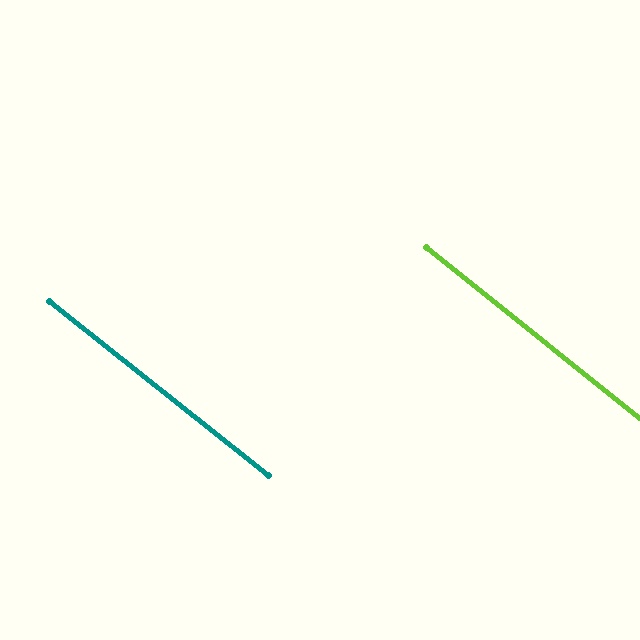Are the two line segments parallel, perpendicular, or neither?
Parallel — their directions differ by only 0.2°.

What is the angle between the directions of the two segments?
Approximately 0 degrees.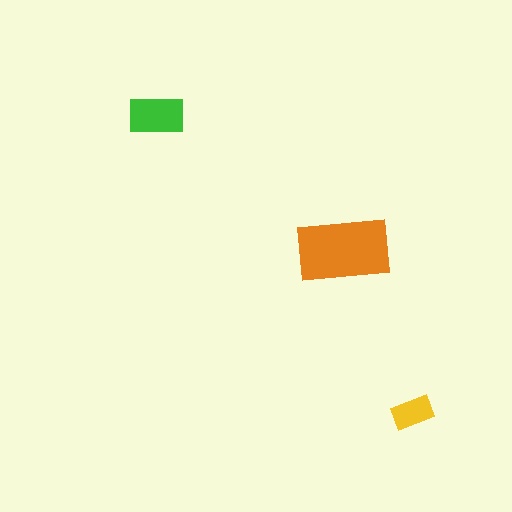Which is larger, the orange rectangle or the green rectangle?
The orange one.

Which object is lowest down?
The yellow rectangle is bottommost.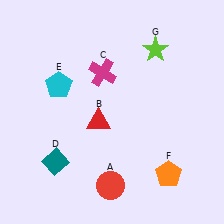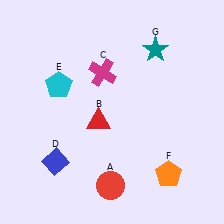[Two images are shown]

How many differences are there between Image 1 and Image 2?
There are 2 differences between the two images.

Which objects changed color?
D changed from teal to blue. G changed from lime to teal.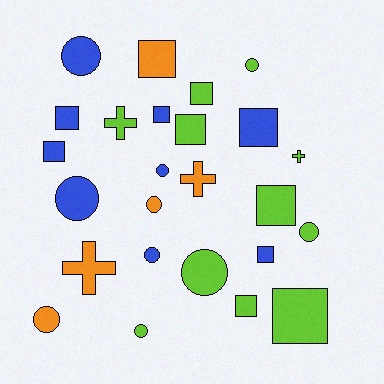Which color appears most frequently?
Lime, with 11 objects.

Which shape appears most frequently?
Square, with 11 objects.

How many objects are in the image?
There are 25 objects.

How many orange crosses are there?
There are 2 orange crosses.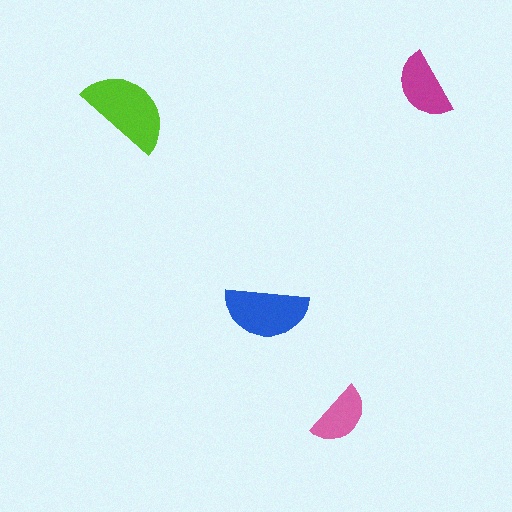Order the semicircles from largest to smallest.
the lime one, the blue one, the magenta one, the pink one.